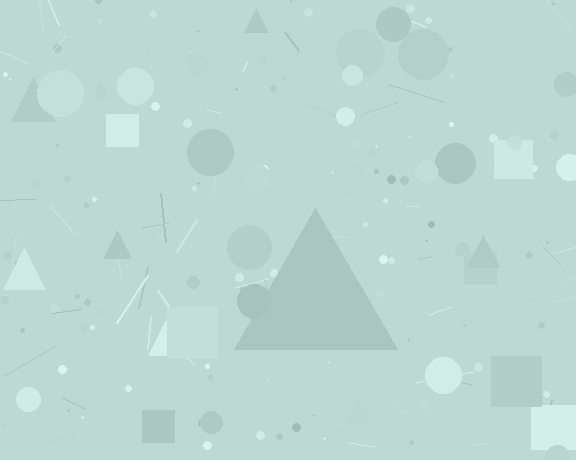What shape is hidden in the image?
A triangle is hidden in the image.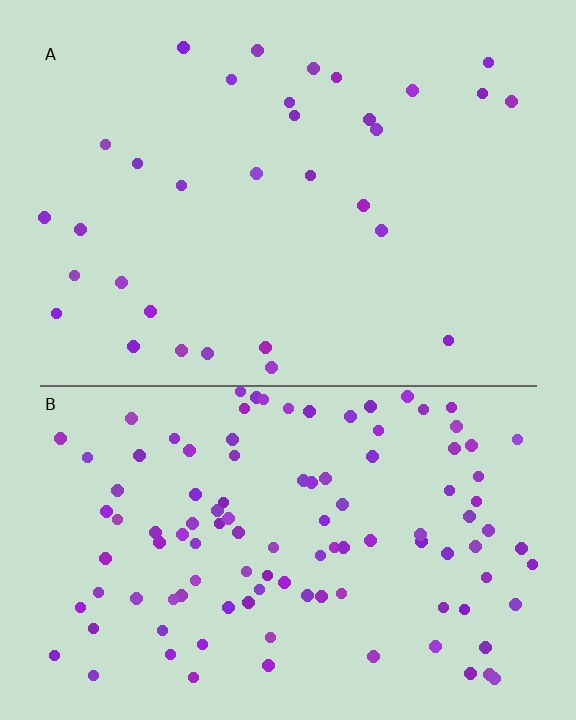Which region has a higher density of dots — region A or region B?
B (the bottom).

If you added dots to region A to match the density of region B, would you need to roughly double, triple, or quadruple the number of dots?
Approximately triple.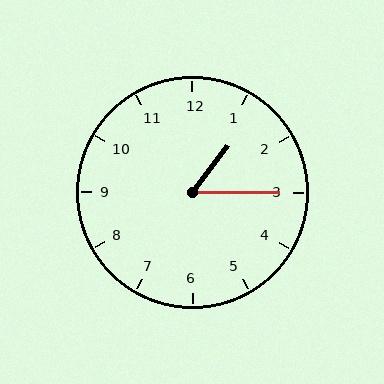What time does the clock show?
1:15.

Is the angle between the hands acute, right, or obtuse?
It is acute.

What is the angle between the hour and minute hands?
Approximately 52 degrees.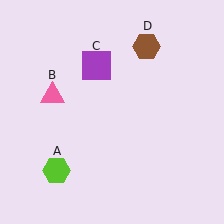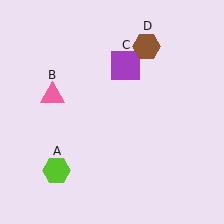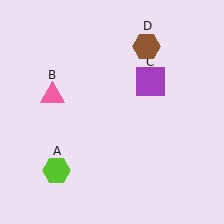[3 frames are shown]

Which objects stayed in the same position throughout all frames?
Lime hexagon (object A) and pink triangle (object B) and brown hexagon (object D) remained stationary.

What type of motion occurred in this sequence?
The purple square (object C) rotated clockwise around the center of the scene.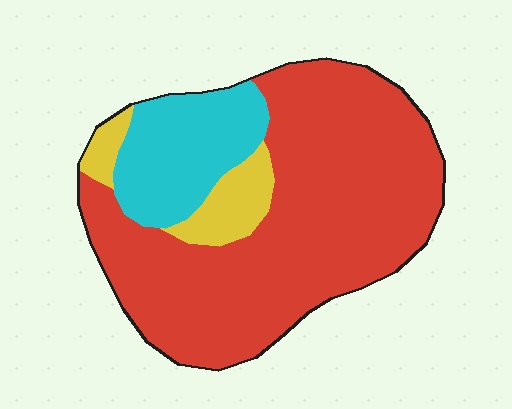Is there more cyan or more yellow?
Cyan.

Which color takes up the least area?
Yellow, at roughly 10%.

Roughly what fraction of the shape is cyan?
Cyan takes up about one fifth (1/5) of the shape.